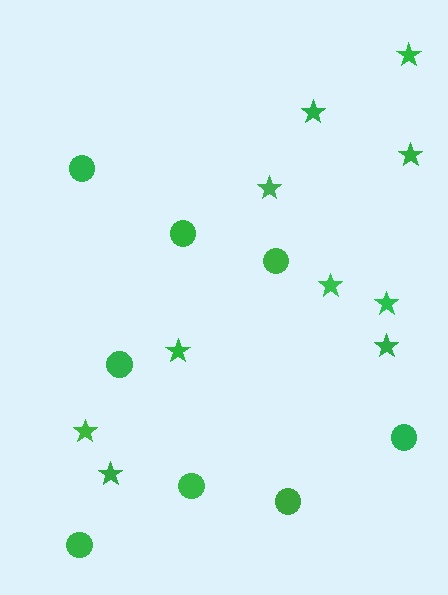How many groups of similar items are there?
There are 2 groups: one group of stars (10) and one group of circles (8).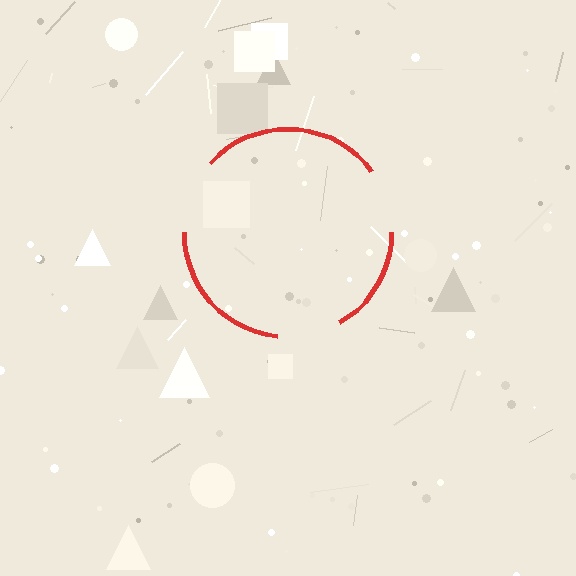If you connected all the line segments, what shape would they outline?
They would outline a circle.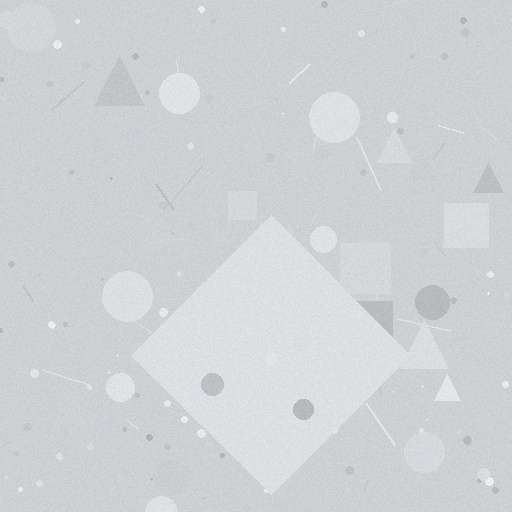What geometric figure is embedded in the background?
A diamond is embedded in the background.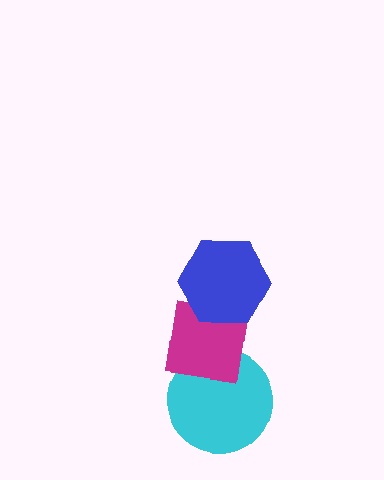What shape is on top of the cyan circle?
The magenta square is on top of the cyan circle.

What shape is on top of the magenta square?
The blue hexagon is on top of the magenta square.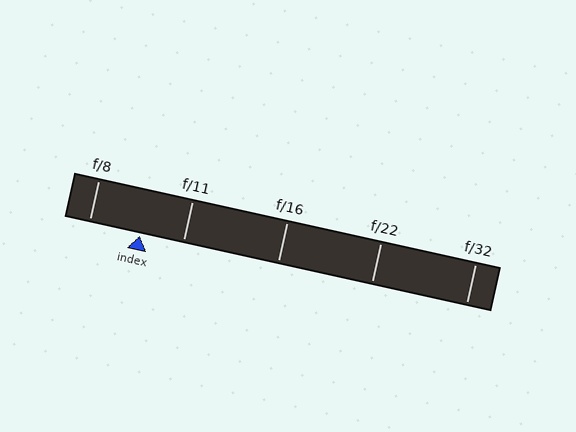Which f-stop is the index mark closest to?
The index mark is closest to f/11.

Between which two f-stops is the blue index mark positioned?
The index mark is between f/8 and f/11.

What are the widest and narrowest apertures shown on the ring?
The widest aperture shown is f/8 and the narrowest is f/32.